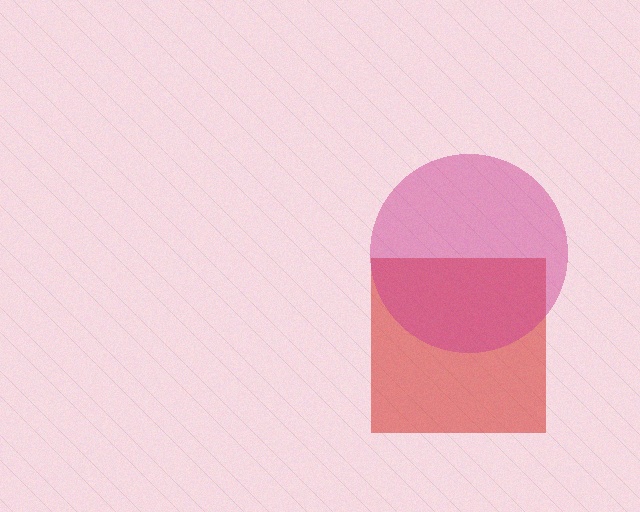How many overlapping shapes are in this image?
There are 2 overlapping shapes in the image.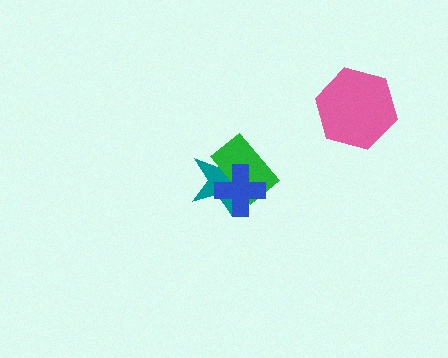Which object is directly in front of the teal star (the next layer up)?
The green rectangle is directly in front of the teal star.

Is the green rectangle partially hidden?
Yes, it is partially covered by another shape.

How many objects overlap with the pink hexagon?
0 objects overlap with the pink hexagon.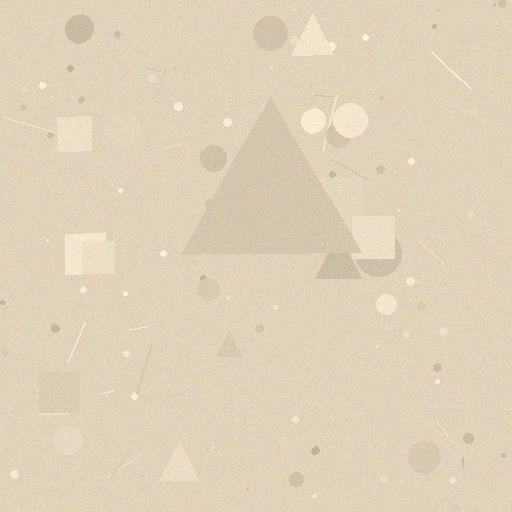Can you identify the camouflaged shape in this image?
The camouflaged shape is a triangle.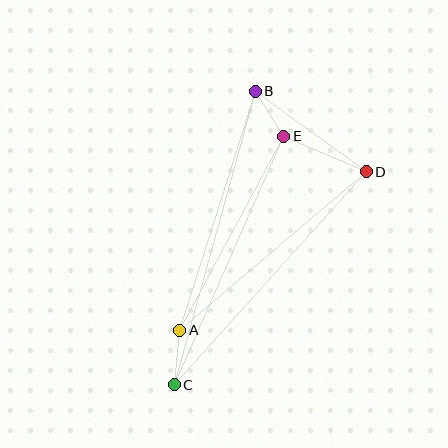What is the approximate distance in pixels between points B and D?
The distance between B and D is approximately 137 pixels.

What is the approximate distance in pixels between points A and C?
The distance between A and C is approximately 55 pixels.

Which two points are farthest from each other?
Points B and C are farthest from each other.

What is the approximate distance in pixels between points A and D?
The distance between A and D is approximately 245 pixels.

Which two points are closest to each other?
Points B and E are closest to each other.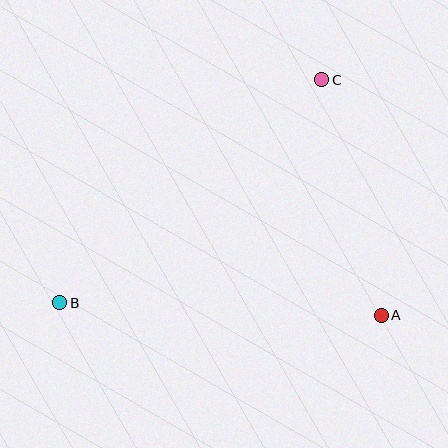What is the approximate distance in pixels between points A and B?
The distance between A and B is approximately 322 pixels.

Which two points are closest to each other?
Points A and C are closest to each other.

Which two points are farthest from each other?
Points B and C are farthest from each other.